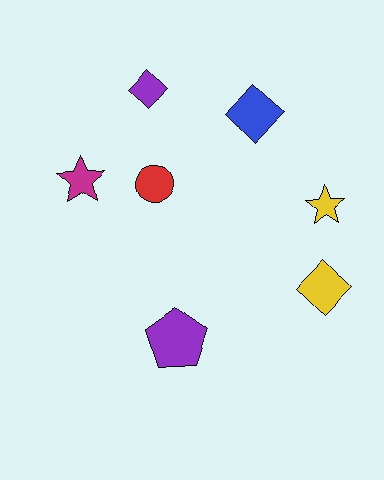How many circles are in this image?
There is 1 circle.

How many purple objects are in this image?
There are 2 purple objects.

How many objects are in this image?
There are 7 objects.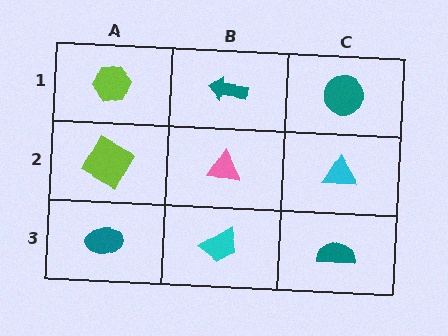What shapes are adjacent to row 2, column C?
A teal circle (row 1, column C), a teal semicircle (row 3, column C), a pink triangle (row 2, column B).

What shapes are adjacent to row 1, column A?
A lime diamond (row 2, column A), a teal arrow (row 1, column B).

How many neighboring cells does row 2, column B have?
4.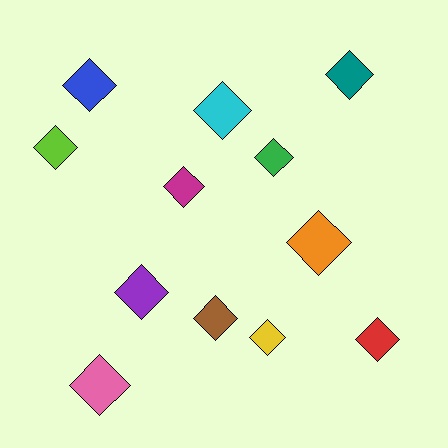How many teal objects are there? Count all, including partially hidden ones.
There is 1 teal object.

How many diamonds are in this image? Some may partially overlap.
There are 12 diamonds.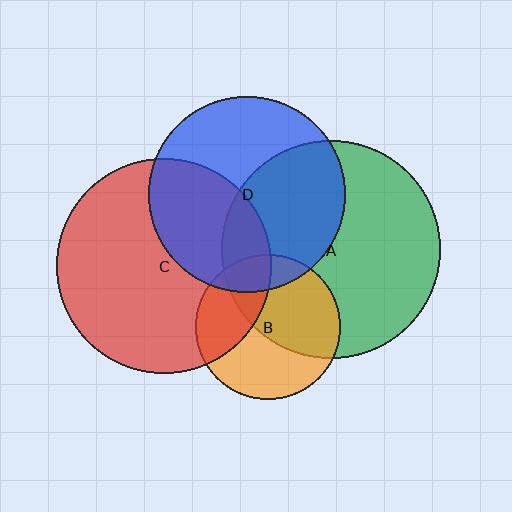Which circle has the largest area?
Circle A (green).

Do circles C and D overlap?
Yes.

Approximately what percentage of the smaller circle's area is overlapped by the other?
Approximately 40%.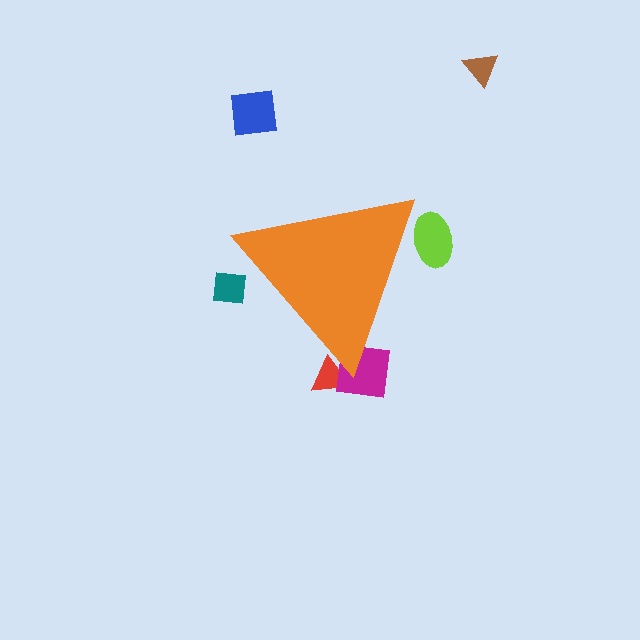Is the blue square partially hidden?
No, the blue square is fully visible.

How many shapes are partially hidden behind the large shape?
4 shapes are partially hidden.